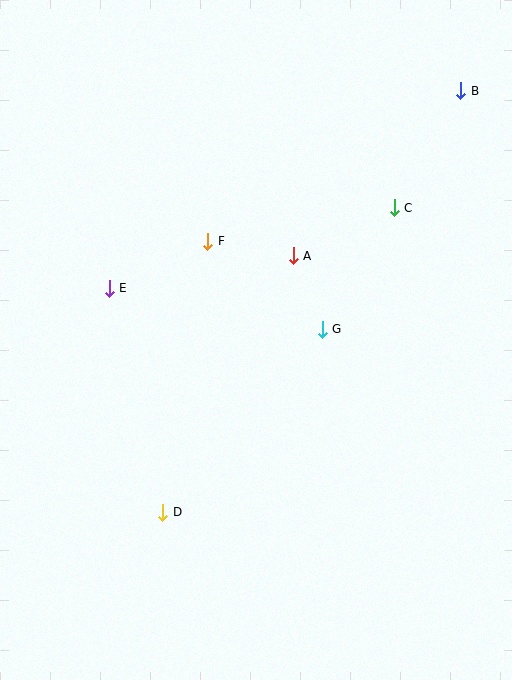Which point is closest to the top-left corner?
Point E is closest to the top-left corner.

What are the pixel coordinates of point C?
Point C is at (394, 208).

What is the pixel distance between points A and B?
The distance between A and B is 235 pixels.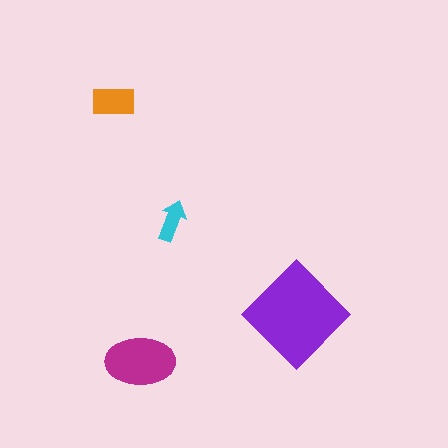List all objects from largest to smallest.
The purple diamond, the magenta ellipse, the orange rectangle, the cyan arrow.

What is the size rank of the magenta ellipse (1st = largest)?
2nd.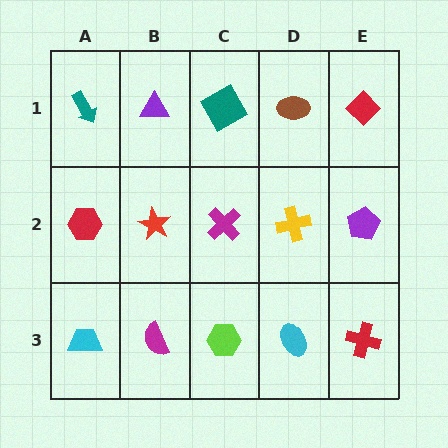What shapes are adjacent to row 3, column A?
A red hexagon (row 2, column A), a magenta semicircle (row 3, column B).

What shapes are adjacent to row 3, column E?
A purple pentagon (row 2, column E), a cyan ellipse (row 3, column D).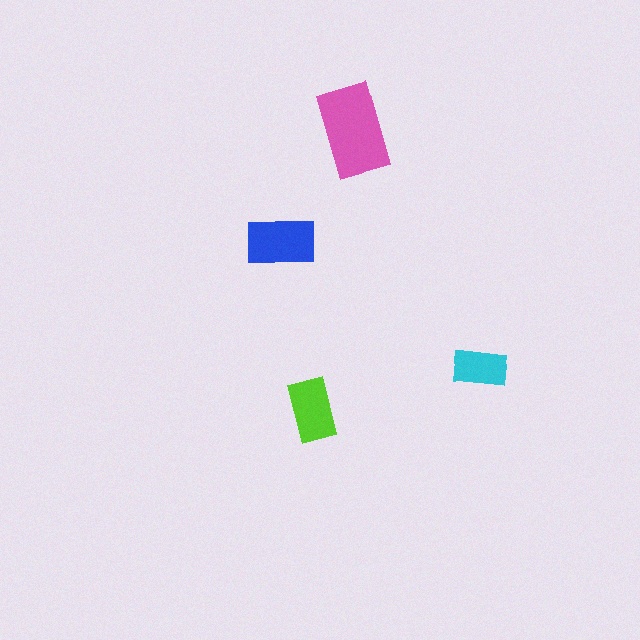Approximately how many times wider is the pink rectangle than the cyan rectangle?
About 1.5 times wider.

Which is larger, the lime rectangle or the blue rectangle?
The blue one.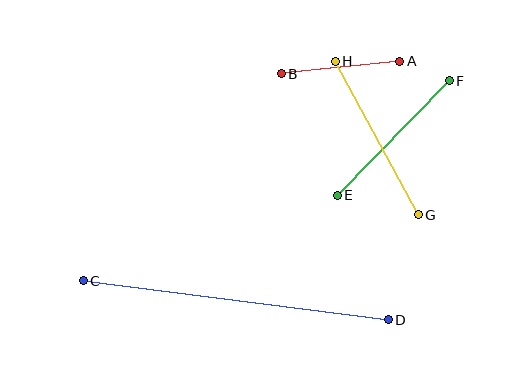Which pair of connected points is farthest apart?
Points C and D are farthest apart.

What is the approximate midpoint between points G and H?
The midpoint is at approximately (377, 138) pixels.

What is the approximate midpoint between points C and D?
The midpoint is at approximately (236, 300) pixels.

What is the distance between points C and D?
The distance is approximately 308 pixels.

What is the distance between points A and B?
The distance is approximately 119 pixels.